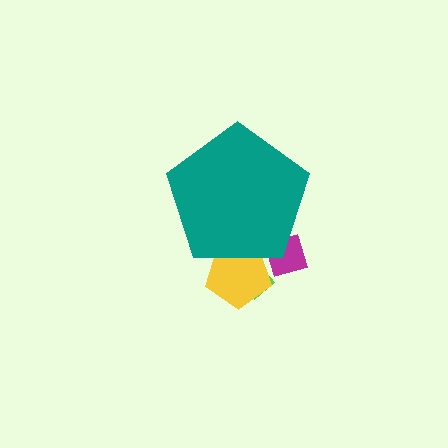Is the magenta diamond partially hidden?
Yes, the magenta diamond is partially hidden behind the teal pentagon.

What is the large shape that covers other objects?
A teal pentagon.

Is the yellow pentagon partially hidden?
Yes, the yellow pentagon is partially hidden behind the teal pentagon.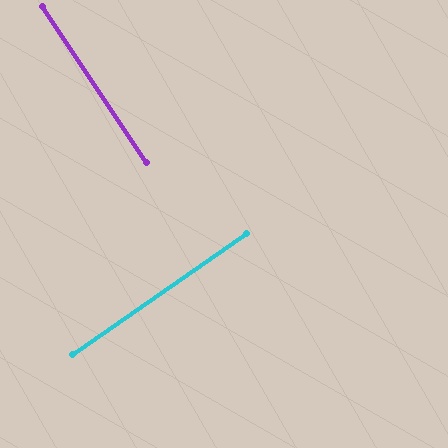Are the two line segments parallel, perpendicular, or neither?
Perpendicular — they meet at approximately 89°.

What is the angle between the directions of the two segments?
Approximately 89 degrees.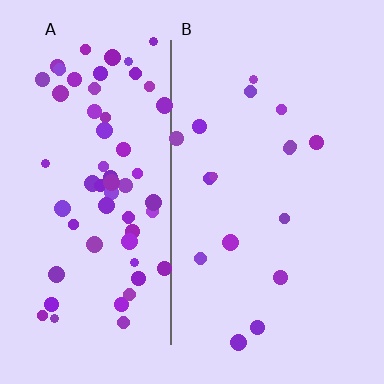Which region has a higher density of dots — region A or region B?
A (the left).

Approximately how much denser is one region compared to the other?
Approximately 3.9× — region A over region B.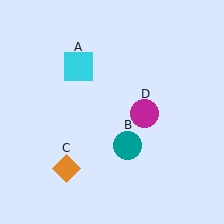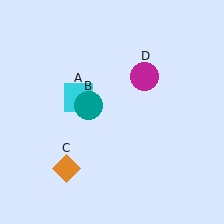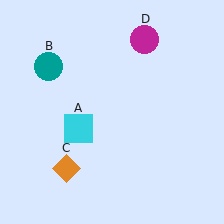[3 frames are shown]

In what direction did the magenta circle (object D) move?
The magenta circle (object D) moved up.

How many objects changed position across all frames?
3 objects changed position: cyan square (object A), teal circle (object B), magenta circle (object D).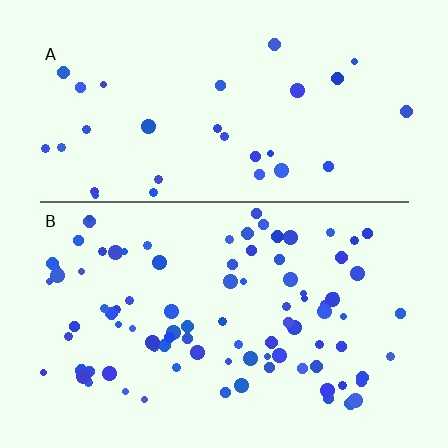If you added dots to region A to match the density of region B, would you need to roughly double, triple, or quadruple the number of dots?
Approximately triple.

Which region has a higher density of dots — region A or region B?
B (the bottom).